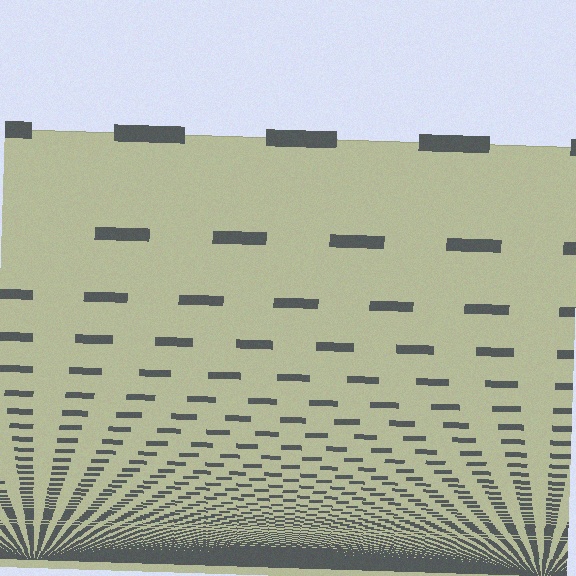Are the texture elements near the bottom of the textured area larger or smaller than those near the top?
Smaller. The gradient is inverted — elements near the bottom are smaller and denser.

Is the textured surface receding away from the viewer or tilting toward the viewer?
The surface appears to tilt toward the viewer. Texture elements get larger and sparser toward the top.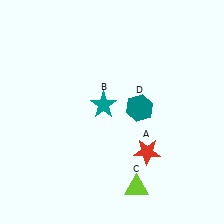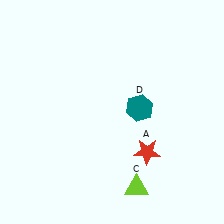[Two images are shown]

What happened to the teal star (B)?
The teal star (B) was removed in Image 2. It was in the top-left area of Image 1.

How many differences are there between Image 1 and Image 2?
There is 1 difference between the two images.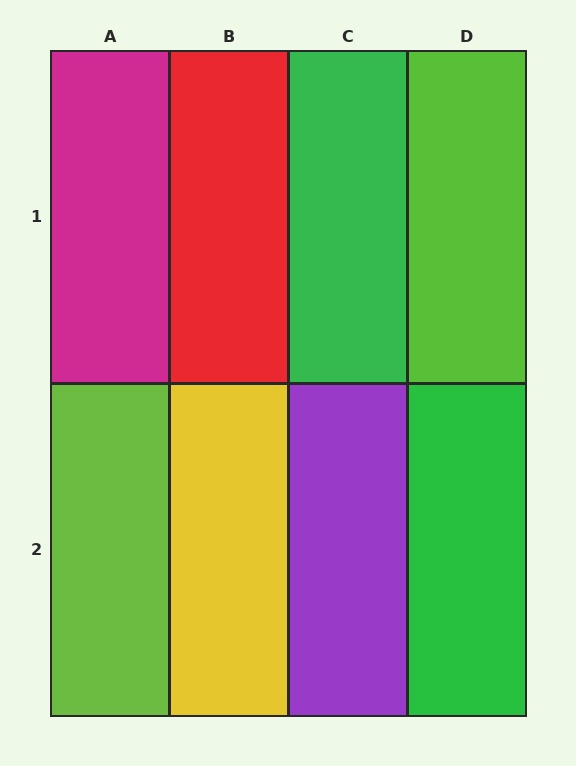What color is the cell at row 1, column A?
Magenta.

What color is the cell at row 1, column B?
Red.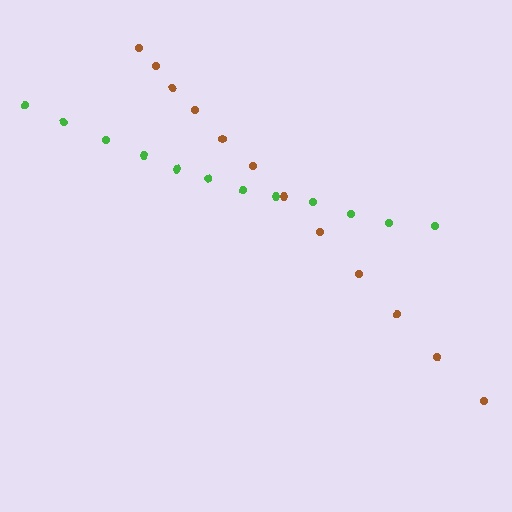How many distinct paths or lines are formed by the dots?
There are 2 distinct paths.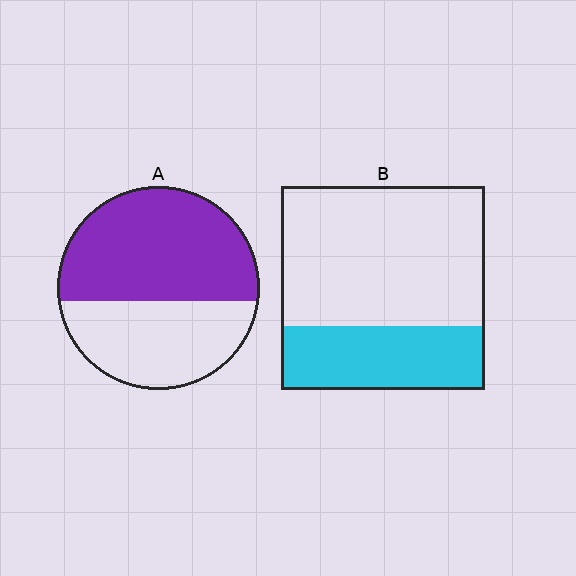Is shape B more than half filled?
No.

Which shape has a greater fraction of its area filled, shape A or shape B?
Shape A.